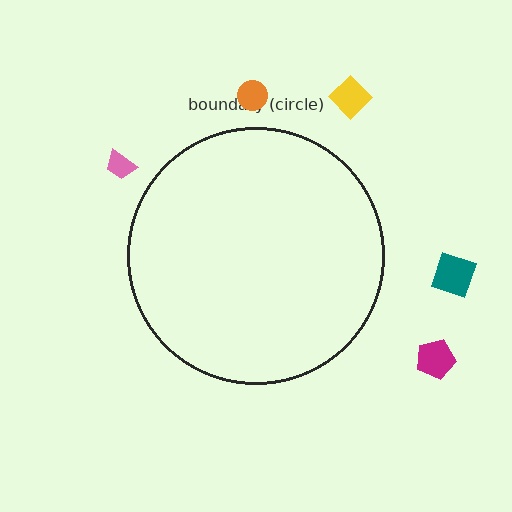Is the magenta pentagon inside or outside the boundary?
Outside.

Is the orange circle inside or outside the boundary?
Outside.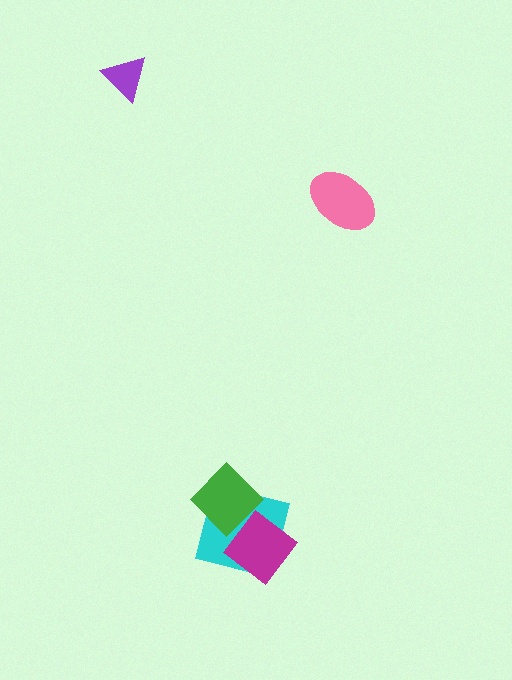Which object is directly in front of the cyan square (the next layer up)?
The magenta diamond is directly in front of the cyan square.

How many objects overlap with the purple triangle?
0 objects overlap with the purple triangle.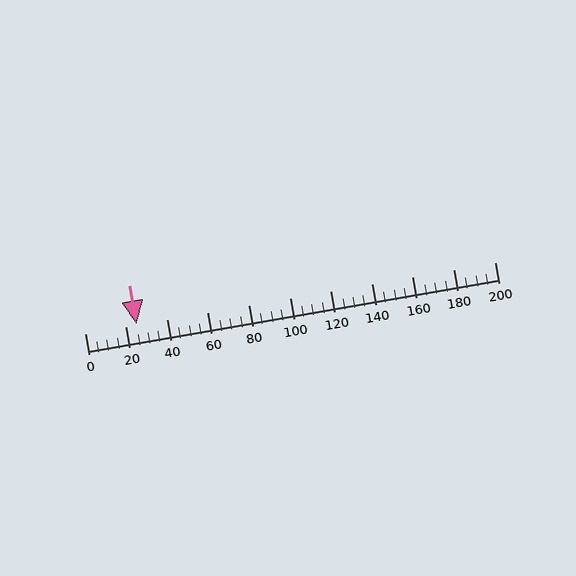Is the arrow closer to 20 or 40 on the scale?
The arrow is closer to 20.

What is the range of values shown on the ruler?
The ruler shows values from 0 to 200.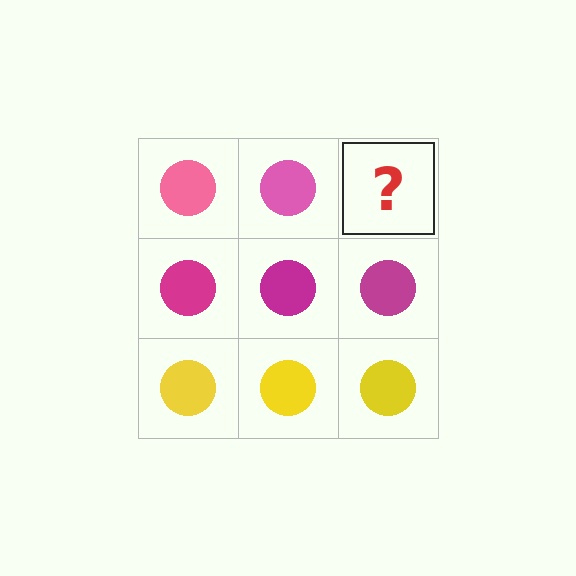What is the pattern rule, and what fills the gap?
The rule is that each row has a consistent color. The gap should be filled with a pink circle.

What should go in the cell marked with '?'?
The missing cell should contain a pink circle.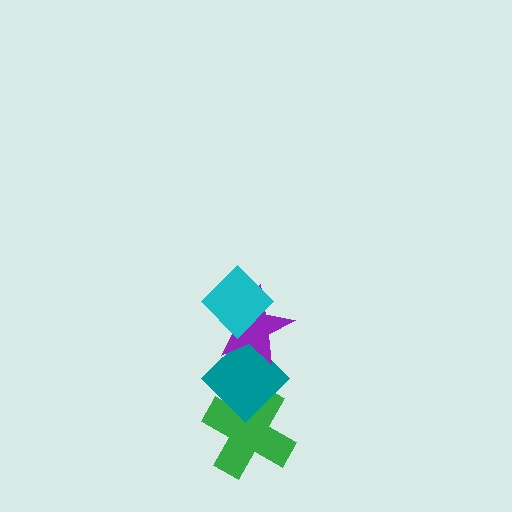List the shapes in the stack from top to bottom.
From top to bottom: the cyan diamond, the purple star, the teal diamond, the green cross.